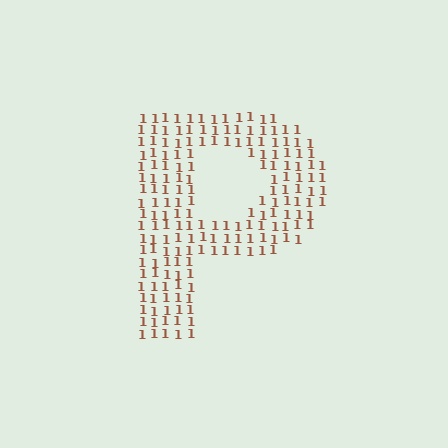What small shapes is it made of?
It is made of small digit 1's.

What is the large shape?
The large shape is the letter P.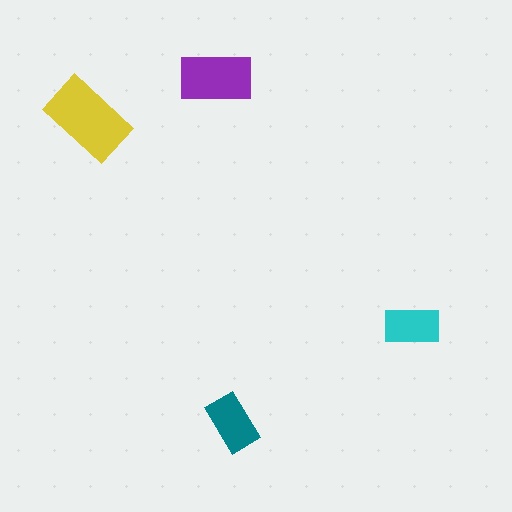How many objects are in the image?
There are 4 objects in the image.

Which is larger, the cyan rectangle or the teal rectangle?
The teal one.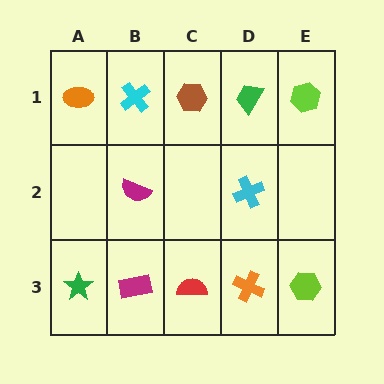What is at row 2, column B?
A magenta semicircle.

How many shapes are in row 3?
5 shapes.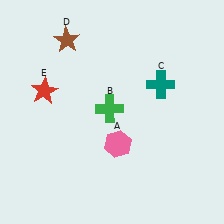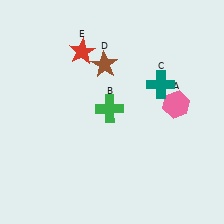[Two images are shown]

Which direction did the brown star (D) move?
The brown star (D) moved right.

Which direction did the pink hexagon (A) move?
The pink hexagon (A) moved right.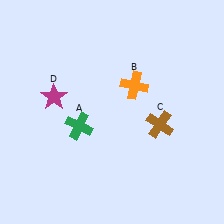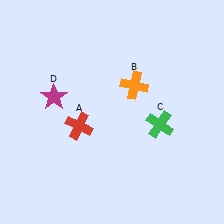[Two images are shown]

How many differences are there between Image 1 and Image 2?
There are 2 differences between the two images.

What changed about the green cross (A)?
In Image 1, A is green. In Image 2, it changed to red.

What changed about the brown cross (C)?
In Image 1, C is brown. In Image 2, it changed to green.